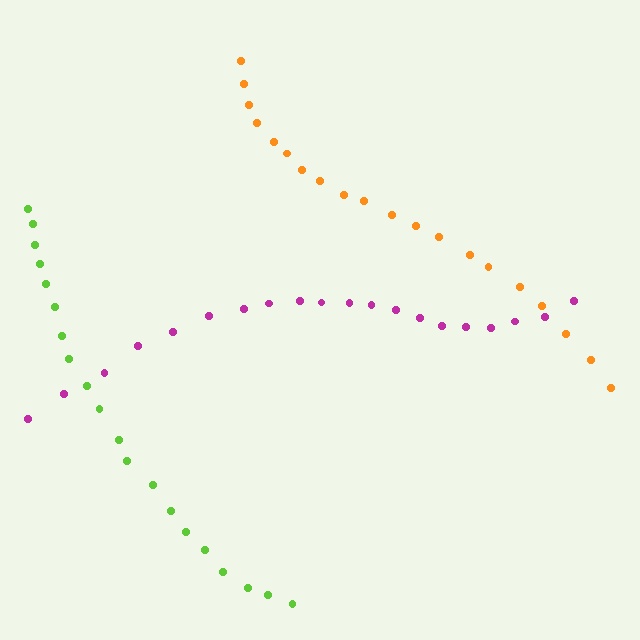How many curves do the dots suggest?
There are 3 distinct paths.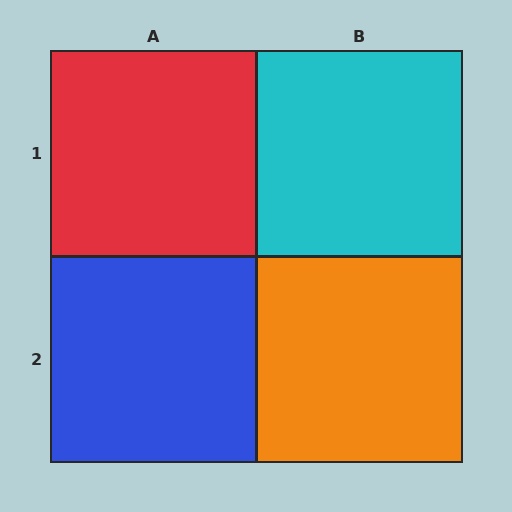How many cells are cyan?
1 cell is cyan.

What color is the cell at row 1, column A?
Red.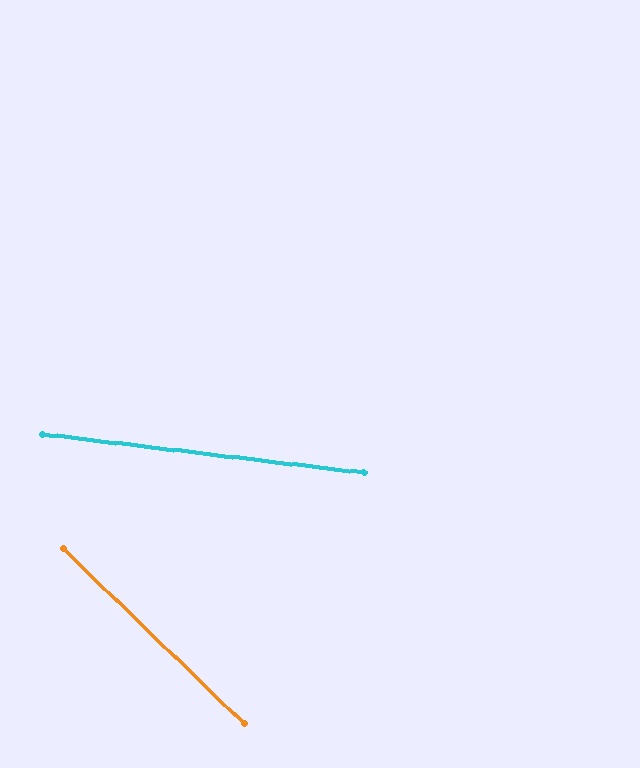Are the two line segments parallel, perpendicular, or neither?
Neither parallel nor perpendicular — they differ by about 37°.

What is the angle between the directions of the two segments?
Approximately 37 degrees.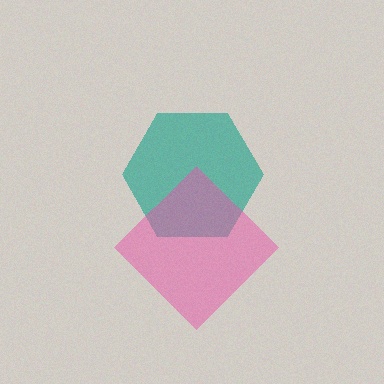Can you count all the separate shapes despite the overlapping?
Yes, there are 2 separate shapes.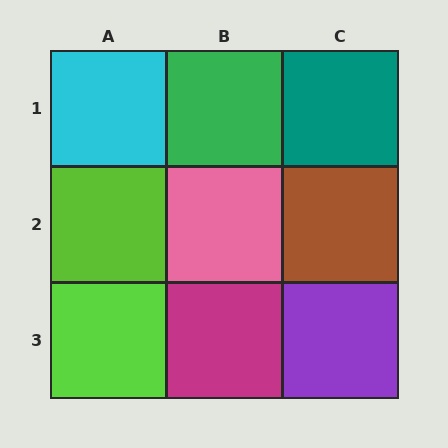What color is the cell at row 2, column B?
Pink.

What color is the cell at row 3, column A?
Lime.